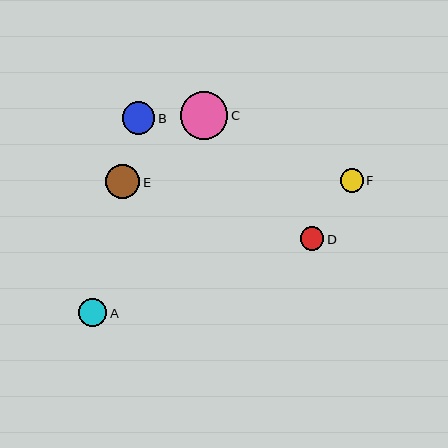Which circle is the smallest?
Circle F is the smallest with a size of approximately 23 pixels.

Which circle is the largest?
Circle C is the largest with a size of approximately 47 pixels.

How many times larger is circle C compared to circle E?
Circle C is approximately 1.4 times the size of circle E.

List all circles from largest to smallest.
From largest to smallest: C, E, B, A, D, F.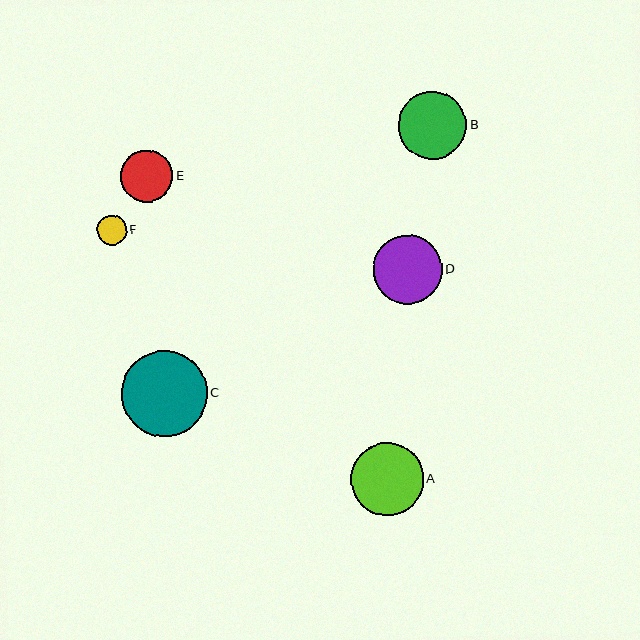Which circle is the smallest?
Circle F is the smallest with a size of approximately 30 pixels.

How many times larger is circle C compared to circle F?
Circle C is approximately 2.8 times the size of circle F.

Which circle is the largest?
Circle C is the largest with a size of approximately 85 pixels.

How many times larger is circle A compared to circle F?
Circle A is approximately 2.4 times the size of circle F.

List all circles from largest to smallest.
From largest to smallest: C, A, D, B, E, F.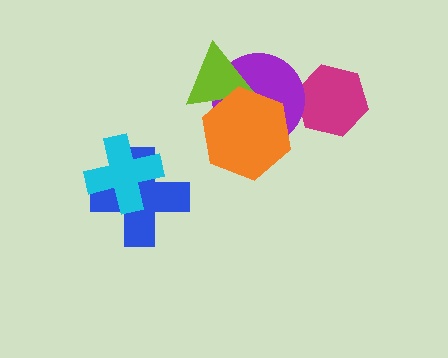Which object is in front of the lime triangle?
The orange hexagon is in front of the lime triangle.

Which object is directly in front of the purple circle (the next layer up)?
The lime triangle is directly in front of the purple circle.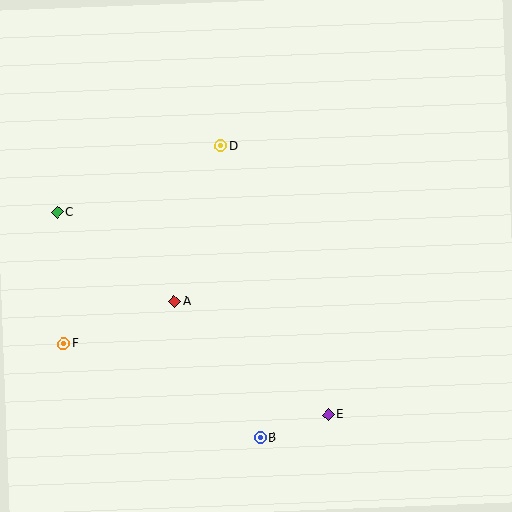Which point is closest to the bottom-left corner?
Point F is closest to the bottom-left corner.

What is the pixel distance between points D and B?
The distance between D and B is 294 pixels.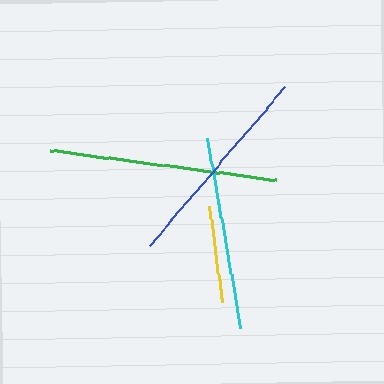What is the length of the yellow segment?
The yellow segment is approximately 97 pixels long.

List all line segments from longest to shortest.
From longest to shortest: green, blue, cyan, yellow.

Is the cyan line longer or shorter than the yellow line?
The cyan line is longer than the yellow line.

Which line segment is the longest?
The green line is the longest at approximately 227 pixels.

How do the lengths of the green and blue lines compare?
The green and blue lines are approximately the same length.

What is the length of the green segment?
The green segment is approximately 227 pixels long.